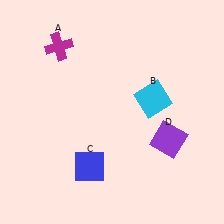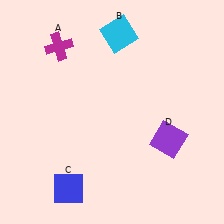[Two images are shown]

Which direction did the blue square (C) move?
The blue square (C) moved down.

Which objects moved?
The objects that moved are: the cyan square (B), the blue square (C).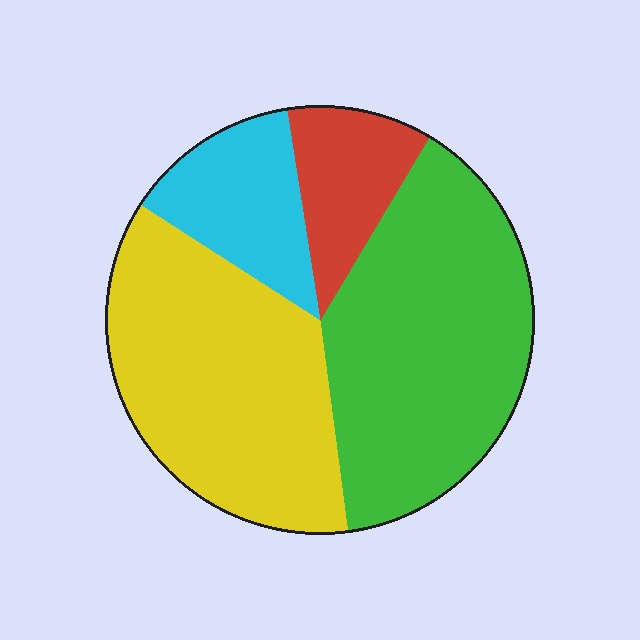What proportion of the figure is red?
Red covers roughly 10% of the figure.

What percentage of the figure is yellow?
Yellow covers around 35% of the figure.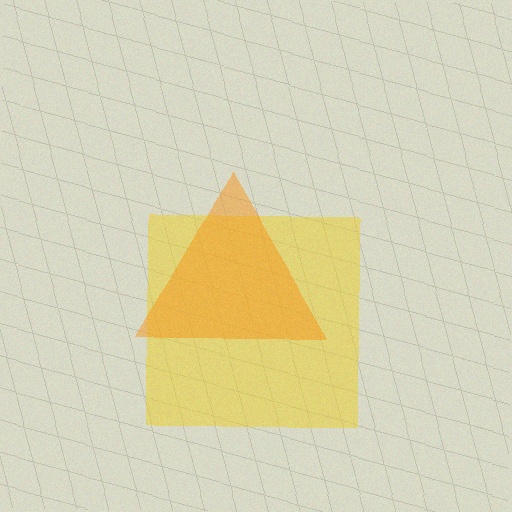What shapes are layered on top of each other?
The layered shapes are: a yellow square, an orange triangle.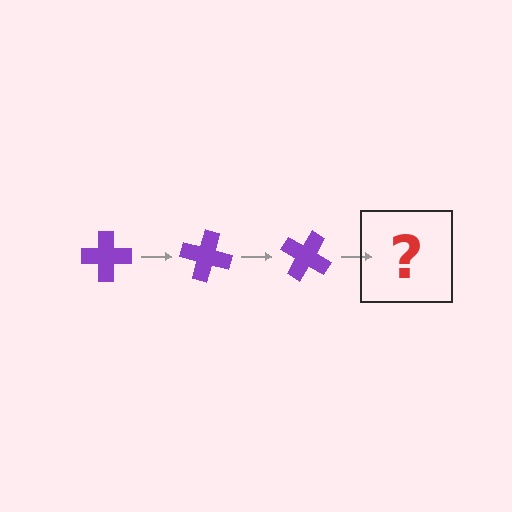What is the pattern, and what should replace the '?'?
The pattern is that the cross rotates 15 degrees each step. The '?' should be a purple cross rotated 45 degrees.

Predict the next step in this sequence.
The next step is a purple cross rotated 45 degrees.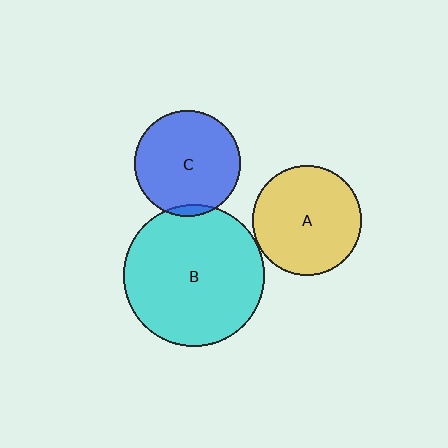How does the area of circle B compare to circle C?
Approximately 1.8 times.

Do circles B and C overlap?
Yes.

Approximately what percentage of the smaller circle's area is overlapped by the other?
Approximately 5%.